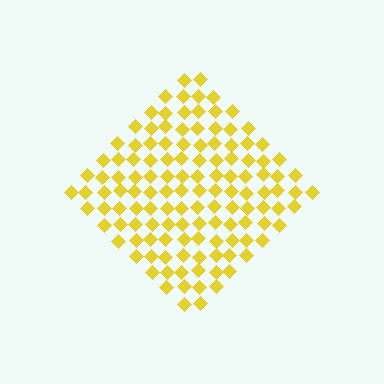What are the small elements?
The small elements are diamonds.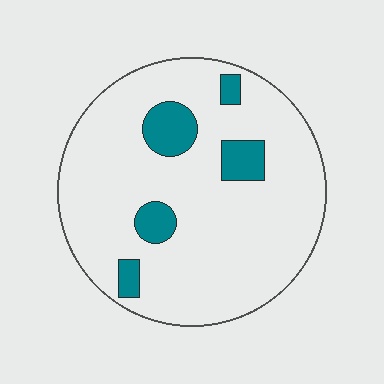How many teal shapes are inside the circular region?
5.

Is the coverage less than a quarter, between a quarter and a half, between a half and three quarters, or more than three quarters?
Less than a quarter.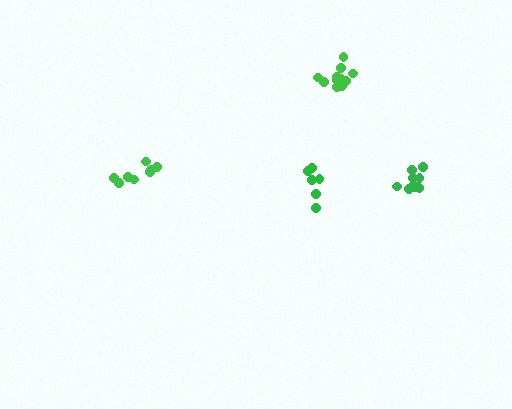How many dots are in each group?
Group 1: 6 dots, Group 2: 10 dots, Group 3: 8 dots, Group 4: 11 dots (35 total).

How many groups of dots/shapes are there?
There are 4 groups.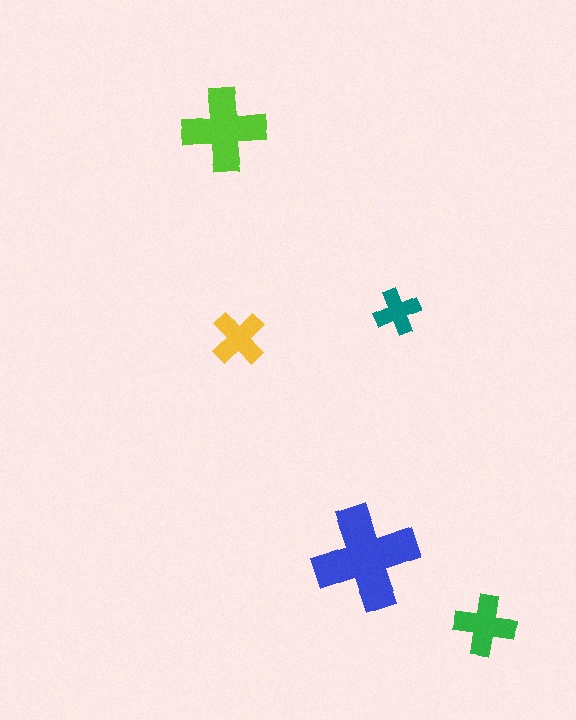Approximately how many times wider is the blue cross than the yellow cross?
About 2 times wider.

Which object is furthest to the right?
The green cross is rightmost.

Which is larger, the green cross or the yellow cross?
The green one.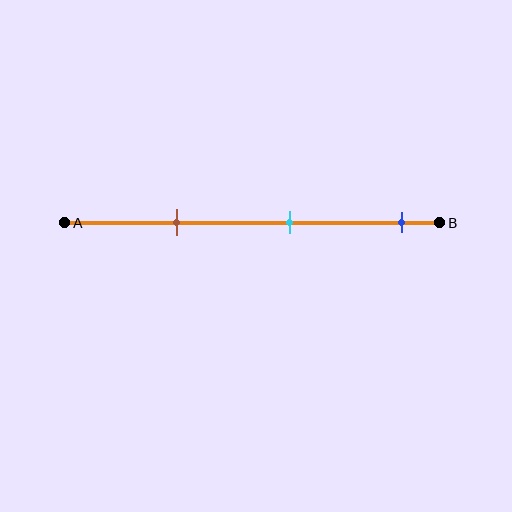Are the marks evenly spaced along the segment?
Yes, the marks are approximately evenly spaced.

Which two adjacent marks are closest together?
The brown and cyan marks are the closest adjacent pair.